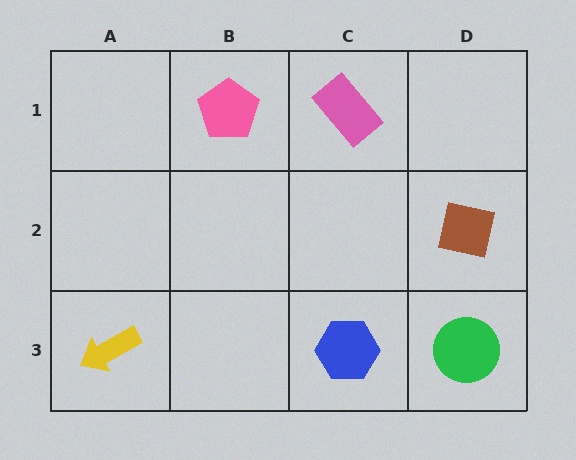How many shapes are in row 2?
1 shape.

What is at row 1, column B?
A pink pentagon.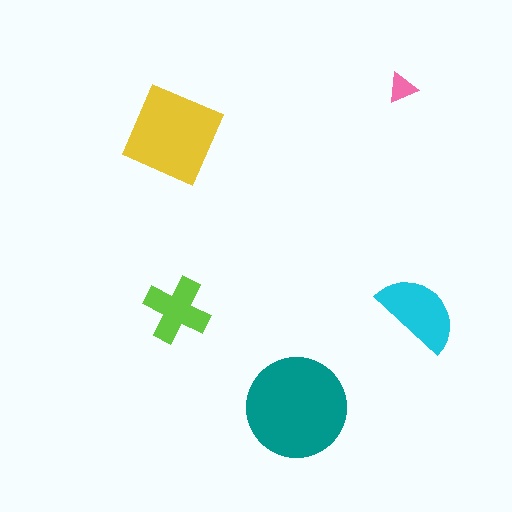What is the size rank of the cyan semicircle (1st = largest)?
3rd.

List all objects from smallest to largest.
The pink triangle, the lime cross, the cyan semicircle, the yellow square, the teal circle.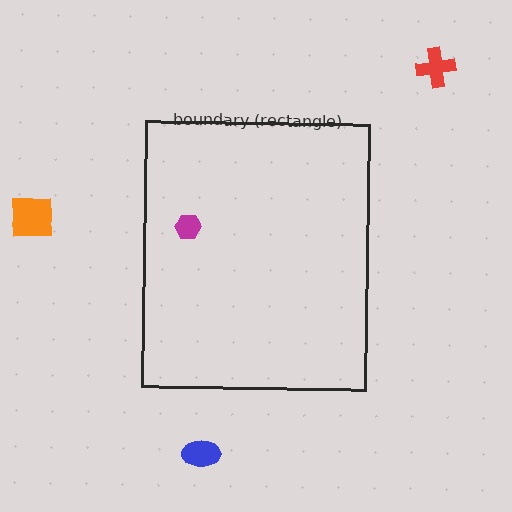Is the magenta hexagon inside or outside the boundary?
Inside.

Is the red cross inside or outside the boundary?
Outside.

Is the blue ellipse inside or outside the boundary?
Outside.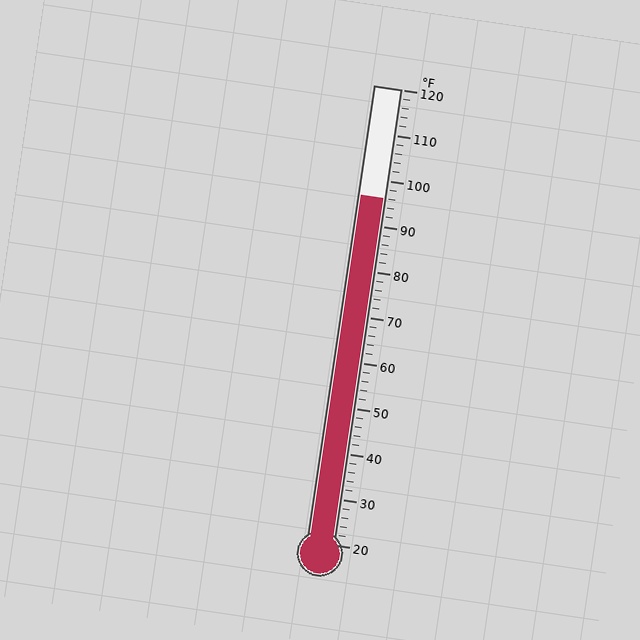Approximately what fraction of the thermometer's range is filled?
The thermometer is filled to approximately 75% of its range.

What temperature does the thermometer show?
The thermometer shows approximately 96°F.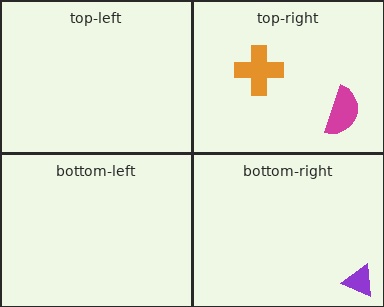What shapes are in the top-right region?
The magenta semicircle, the orange cross.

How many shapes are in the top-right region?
2.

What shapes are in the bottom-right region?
The purple triangle.